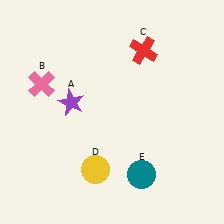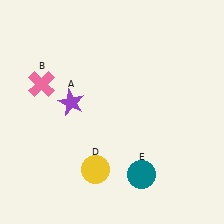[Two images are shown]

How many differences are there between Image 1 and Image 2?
There is 1 difference between the two images.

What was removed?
The red cross (C) was removed in Image 2.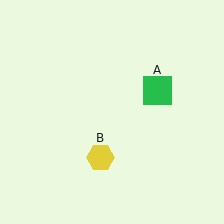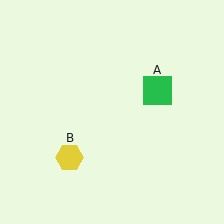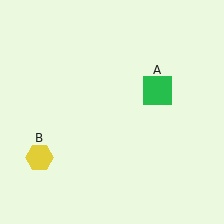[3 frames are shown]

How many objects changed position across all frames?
1 object changed position: yellow hexagon (object B).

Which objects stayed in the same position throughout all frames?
Green square (object A) remained stationary.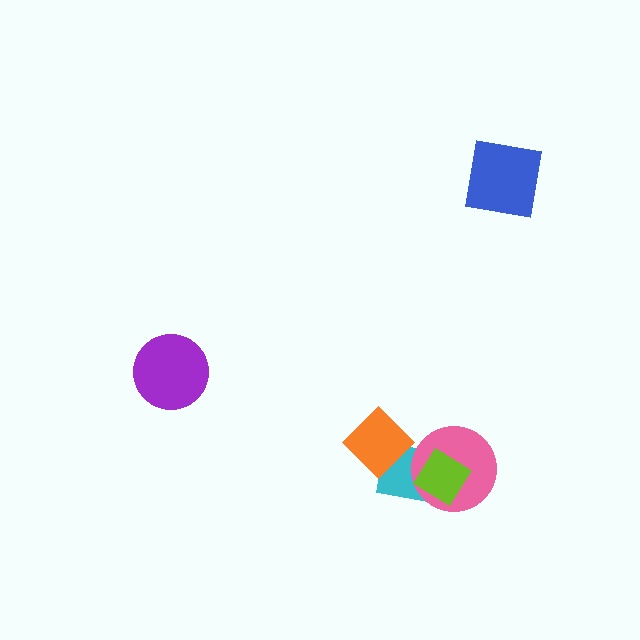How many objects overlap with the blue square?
0 objects overlap with the blue square.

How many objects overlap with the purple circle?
0 objects overlap with the purple circle.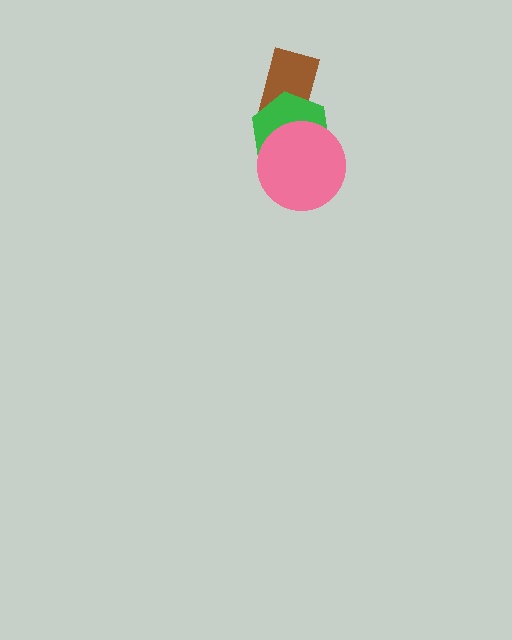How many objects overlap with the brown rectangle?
1 object overlaps with the brown rectangle.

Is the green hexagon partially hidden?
Yes, it is partially covered by another shape.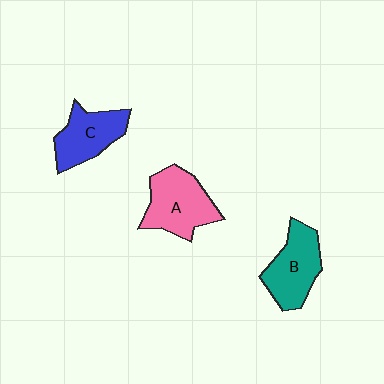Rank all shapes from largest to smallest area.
From largest to smallest: A (pink), B (teal), C (blue).